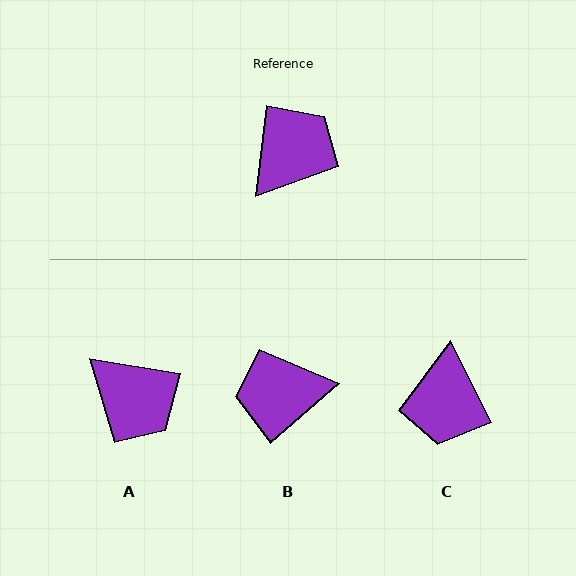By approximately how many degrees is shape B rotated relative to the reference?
Approximately 137 degrees counter-clockwise.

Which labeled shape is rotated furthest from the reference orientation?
C, about 147 degrees away.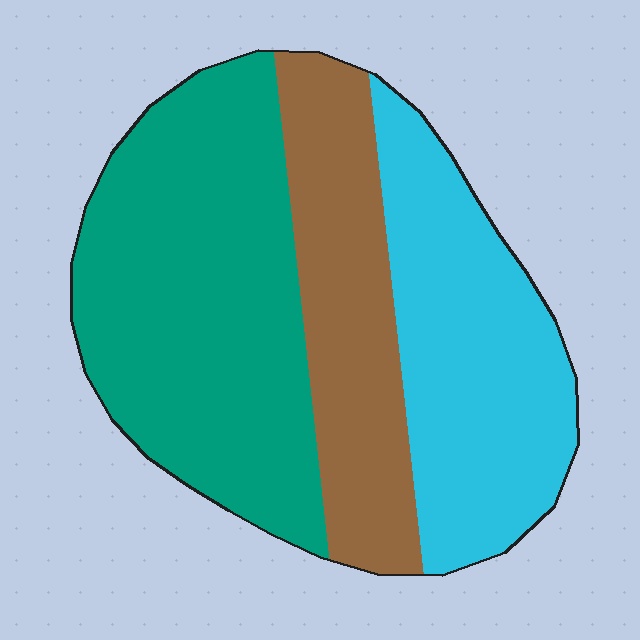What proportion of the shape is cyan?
Cyan covers around 30% of the shape.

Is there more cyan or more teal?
Teal.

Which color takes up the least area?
Brown, at roughly 25%.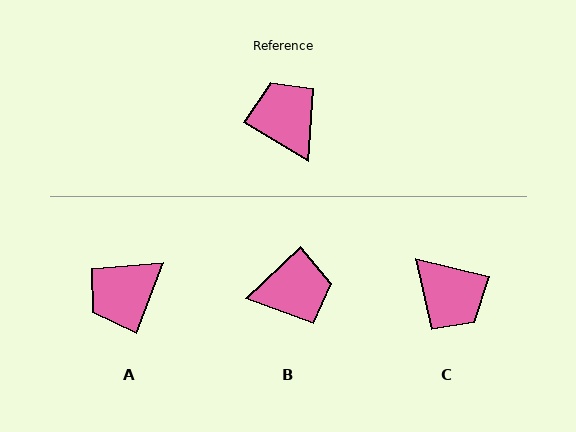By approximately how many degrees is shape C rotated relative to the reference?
Approximately 164 degrees clockwise.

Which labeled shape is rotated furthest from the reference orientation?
C, about 164 degrees away.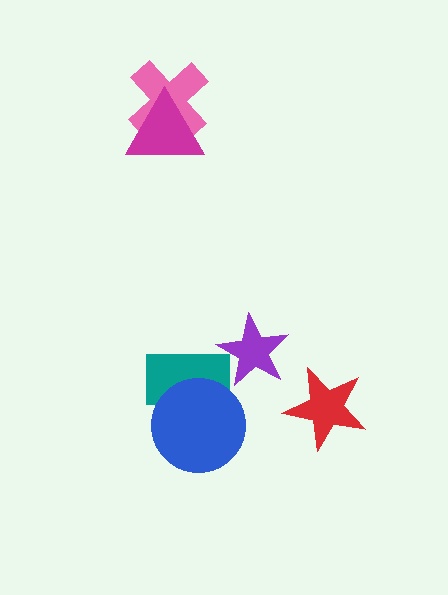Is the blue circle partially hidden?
No, no other shape covers it.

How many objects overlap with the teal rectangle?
2 objects overlap with the teal rectangle.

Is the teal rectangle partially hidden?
Yes, it is partially covered by another shape.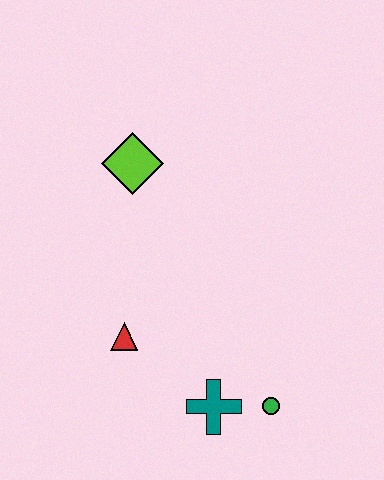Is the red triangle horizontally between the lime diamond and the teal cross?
No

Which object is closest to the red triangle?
The teal cross is closest to the red triangle.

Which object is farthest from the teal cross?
The lime diamond is farthest from the teal cross.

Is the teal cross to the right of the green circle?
No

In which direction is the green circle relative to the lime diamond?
The green circle is below the lime diamond.